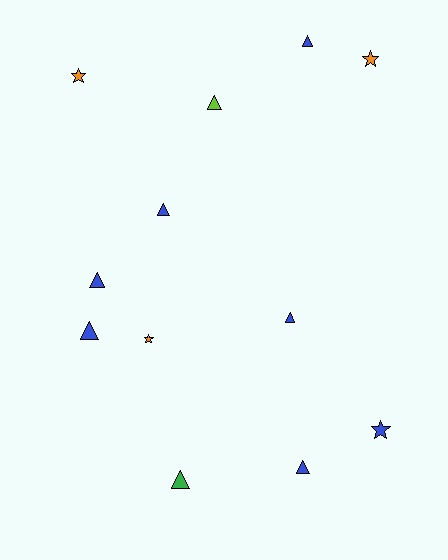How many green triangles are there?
There is 1 green triangle.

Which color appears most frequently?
Blue, with 7 objects.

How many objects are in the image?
There are 12 objects.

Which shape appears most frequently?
Triangle, with 8 objects.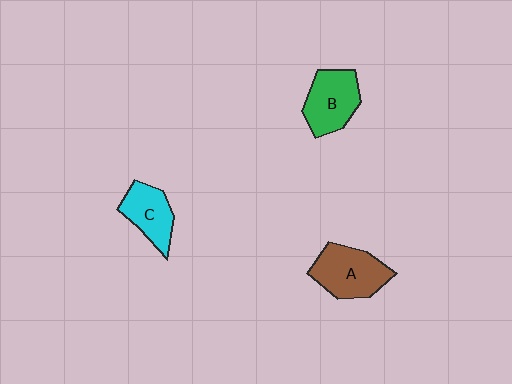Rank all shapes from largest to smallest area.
From largest to smallest: A (brown), B (green), C (cyan).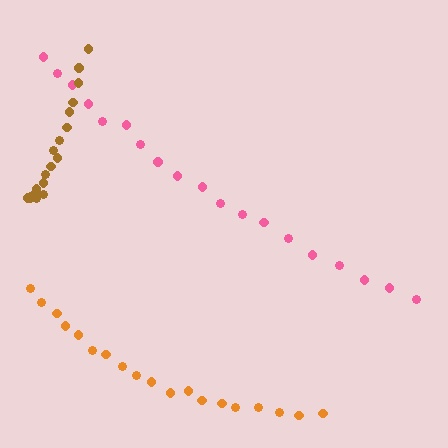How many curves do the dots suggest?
There are 3 distinct paths.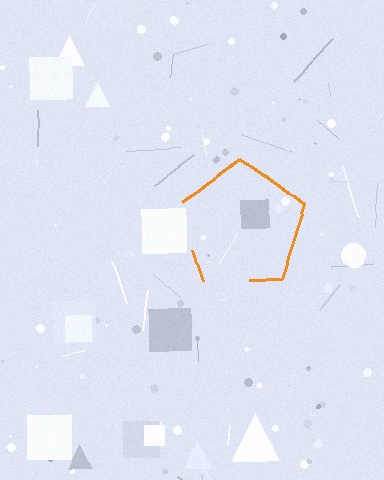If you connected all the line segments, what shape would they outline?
They would outline a pentagon.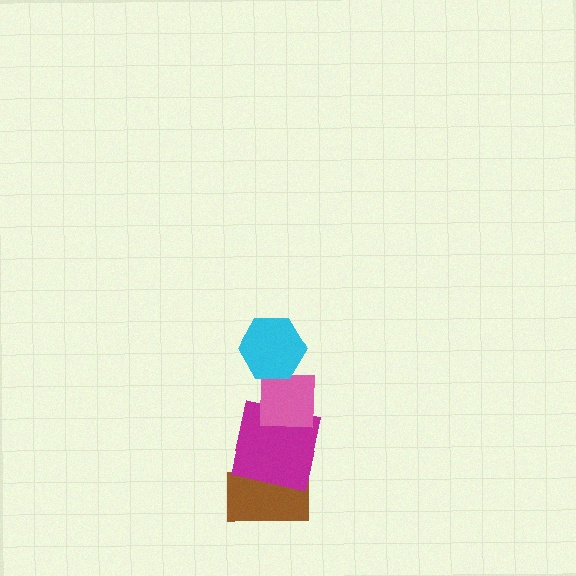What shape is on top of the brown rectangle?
The magenta square is on top of the brown rectangle.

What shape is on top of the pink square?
The cyan hexagon is on top of the pink square.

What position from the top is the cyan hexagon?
The cyan hexagon is 1st from the top.